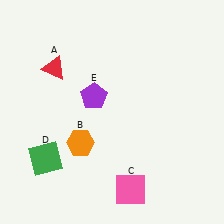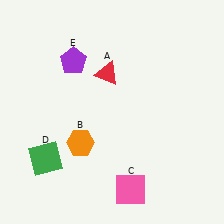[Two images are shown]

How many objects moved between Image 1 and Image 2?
2 objects moved between the two images.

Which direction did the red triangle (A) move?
The red triangle (A) moved right.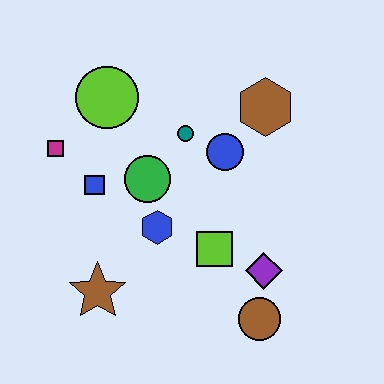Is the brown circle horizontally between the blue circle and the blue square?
No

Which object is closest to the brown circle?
The purple diamond is closest to the brown circle.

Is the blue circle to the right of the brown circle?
No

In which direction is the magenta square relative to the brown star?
The magenta square is above the brown star.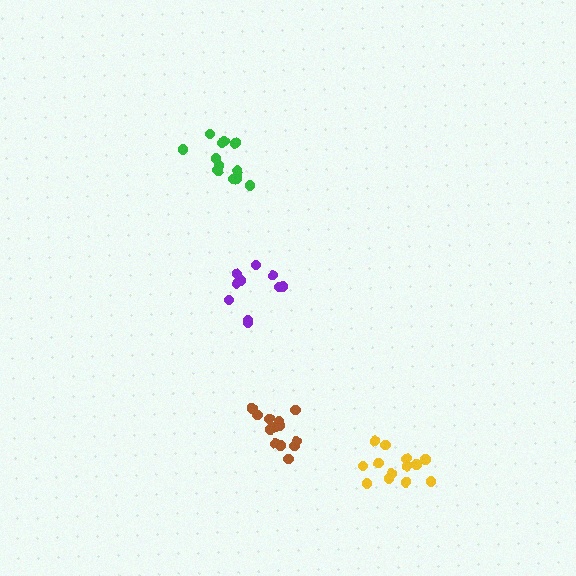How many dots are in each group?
Group 1: 11 dots, Group 2: 13 dots, Group 3: 15 dots, Group 4: 13 dots (52 total).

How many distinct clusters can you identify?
There are 4 distinct clusters.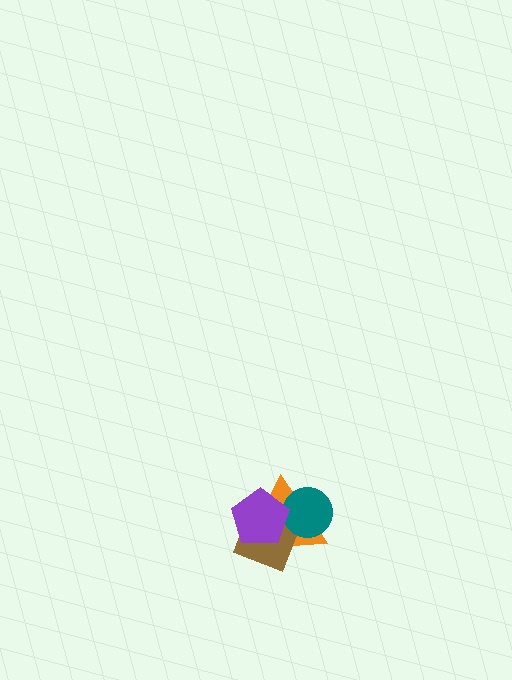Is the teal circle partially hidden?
Yes, it is partially covered by another shape.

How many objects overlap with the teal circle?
2 objects overlap with the teal circle.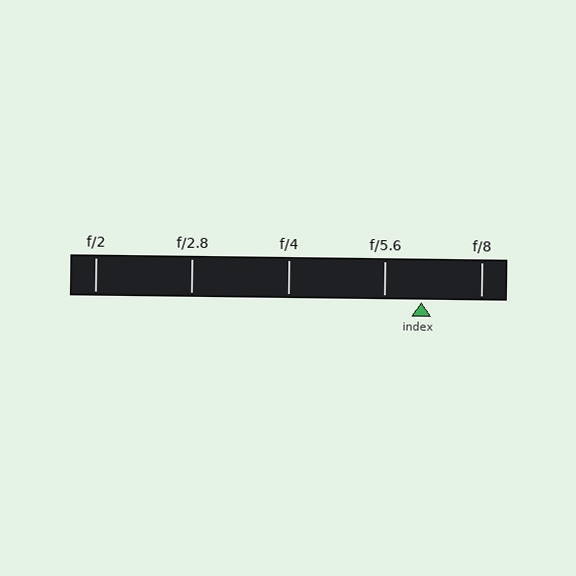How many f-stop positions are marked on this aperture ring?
There are 5 f-stop positions marked.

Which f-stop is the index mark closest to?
The index mark is closest to f/5.6.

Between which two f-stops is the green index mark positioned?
The index mark is between f/5.6 and f/8.